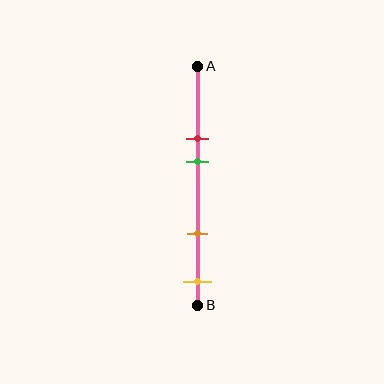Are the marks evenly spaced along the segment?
No, the marks are not evenly spaced.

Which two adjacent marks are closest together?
The red and green marks are the closest adjacent pair.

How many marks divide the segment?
There are 4 marks dividing the segment.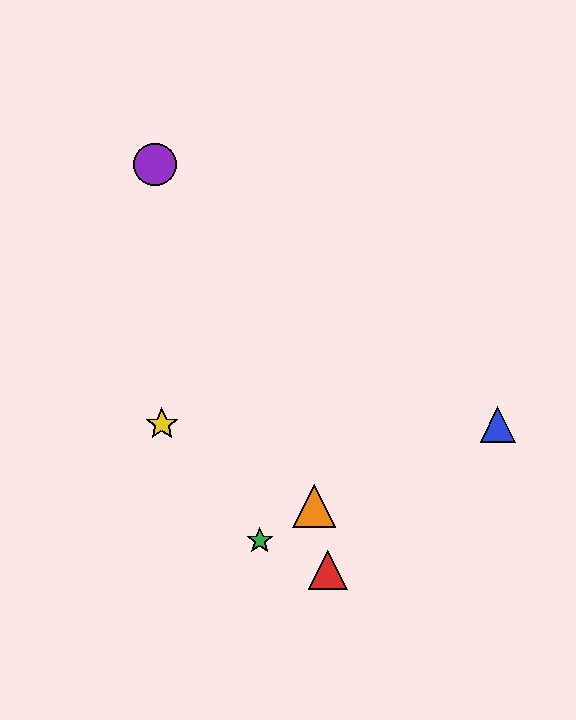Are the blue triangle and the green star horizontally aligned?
No, the blue triangle is at y≈424 and the green star is at y≈540.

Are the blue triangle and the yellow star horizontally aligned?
Yes, both are at y≈424.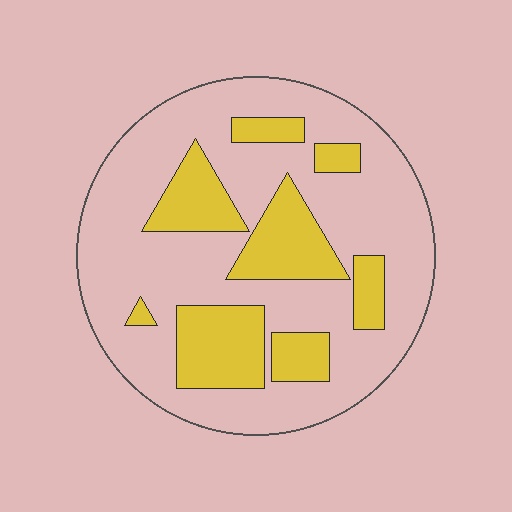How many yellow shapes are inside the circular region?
8.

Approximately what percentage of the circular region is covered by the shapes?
Approximately 30%.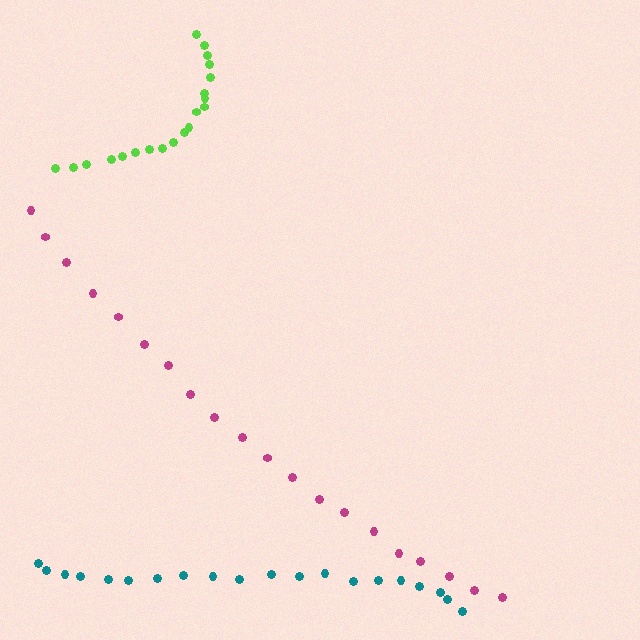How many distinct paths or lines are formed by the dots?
There are 3 distinct paths.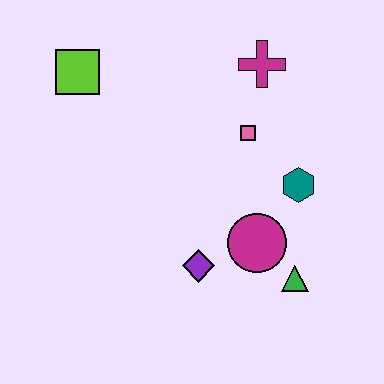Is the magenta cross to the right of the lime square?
Yes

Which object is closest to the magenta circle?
The green triangle is closest to the magenta circle.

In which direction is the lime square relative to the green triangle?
The lime square is to the left of the green triangle.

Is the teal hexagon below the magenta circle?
No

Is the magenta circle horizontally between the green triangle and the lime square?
Yes